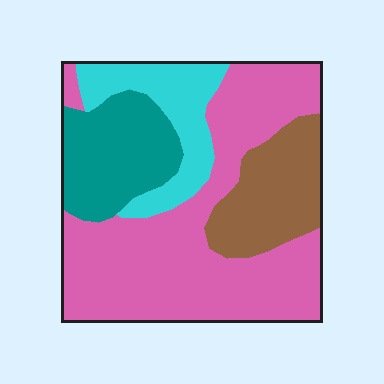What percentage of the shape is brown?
Brown takes up about one sixth (1/6) of the shape.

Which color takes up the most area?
Pink, at roughly 50%.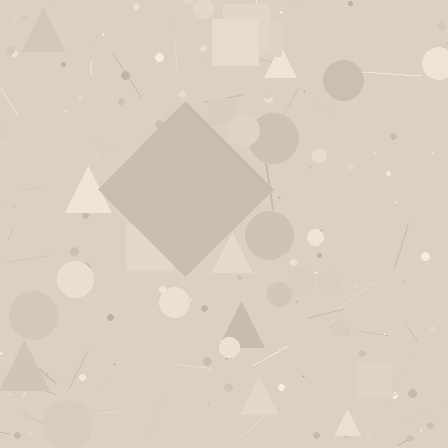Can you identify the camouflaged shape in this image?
The camouflaged shape is a diamond.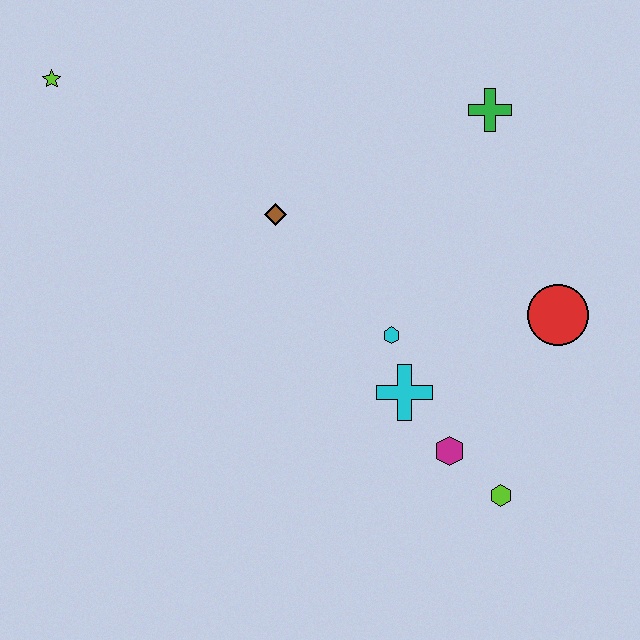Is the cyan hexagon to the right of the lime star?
Yes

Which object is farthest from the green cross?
The lime star is farthest from the green cross.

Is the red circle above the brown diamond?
No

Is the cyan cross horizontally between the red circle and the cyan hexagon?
Yes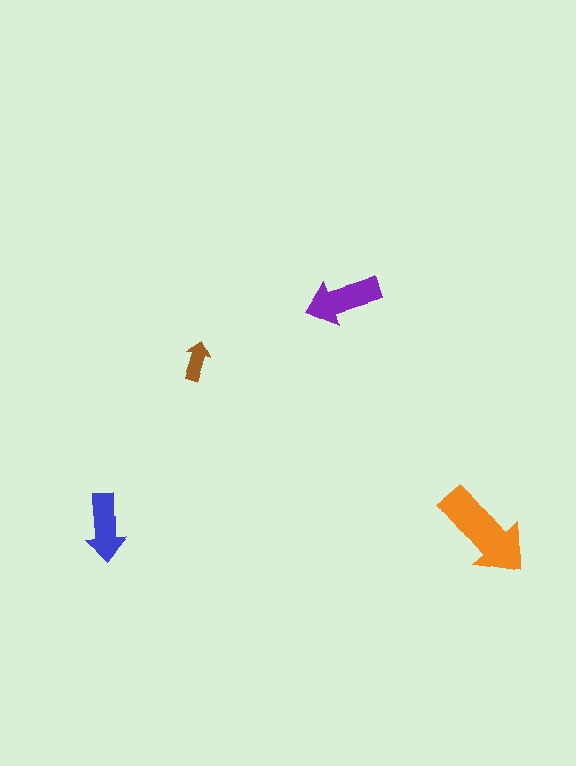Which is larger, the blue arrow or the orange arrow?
The orange one.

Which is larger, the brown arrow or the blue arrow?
The blue one.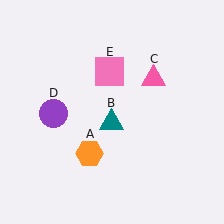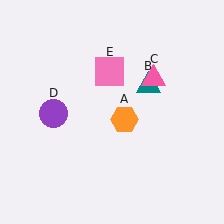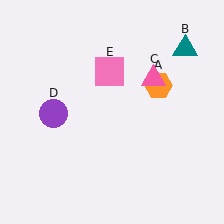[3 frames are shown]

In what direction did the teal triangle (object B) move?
The teal triangle (object B) moved up and to the right.